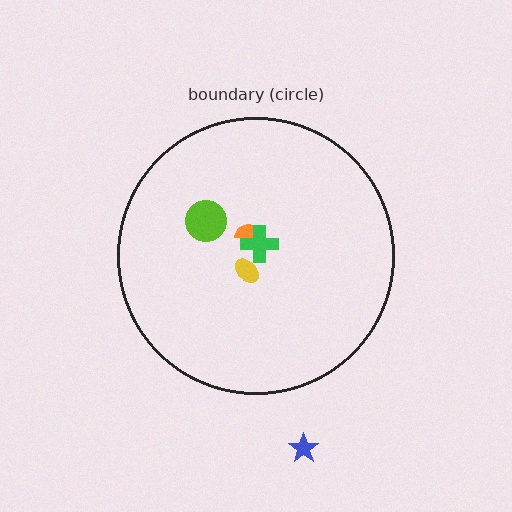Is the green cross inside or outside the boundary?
Inside.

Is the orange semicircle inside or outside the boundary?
Inside.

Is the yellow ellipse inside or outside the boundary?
Inside.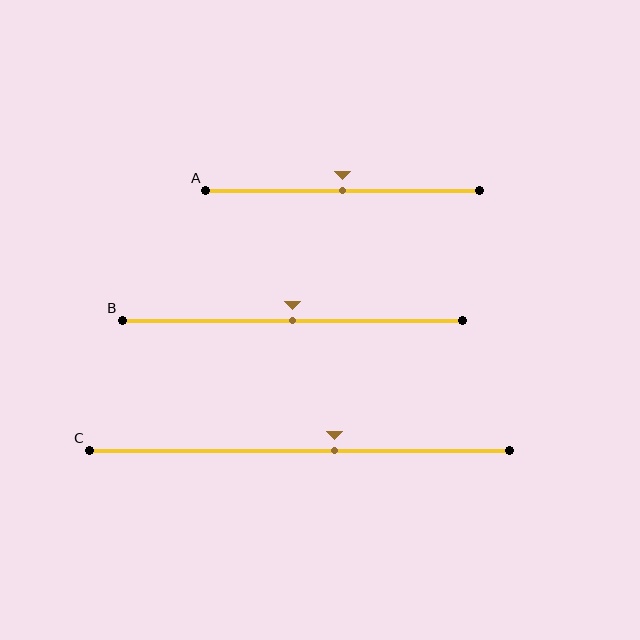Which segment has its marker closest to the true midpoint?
Segment A has its marker closest to the true midpoint.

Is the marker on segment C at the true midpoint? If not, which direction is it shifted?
No, the marker on segment C is shifted to the right by about 8% of the segment length.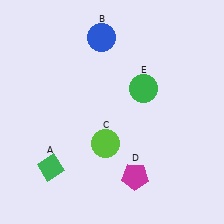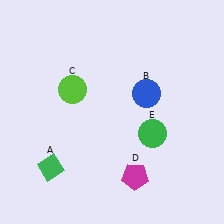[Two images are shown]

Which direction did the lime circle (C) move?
The lime circle (C) moved up.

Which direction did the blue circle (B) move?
The blue circle (B) moved down.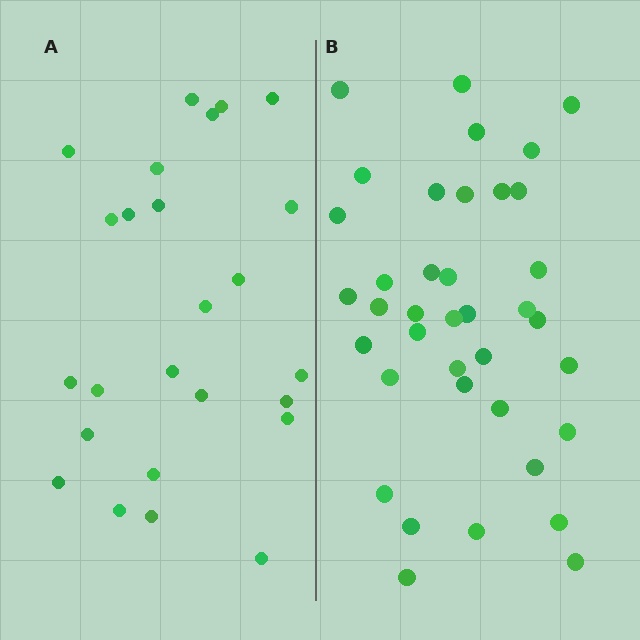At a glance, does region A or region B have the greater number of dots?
Region B (the right region) has more dots.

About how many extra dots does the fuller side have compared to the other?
Region B has approximately 15 more dots than region A.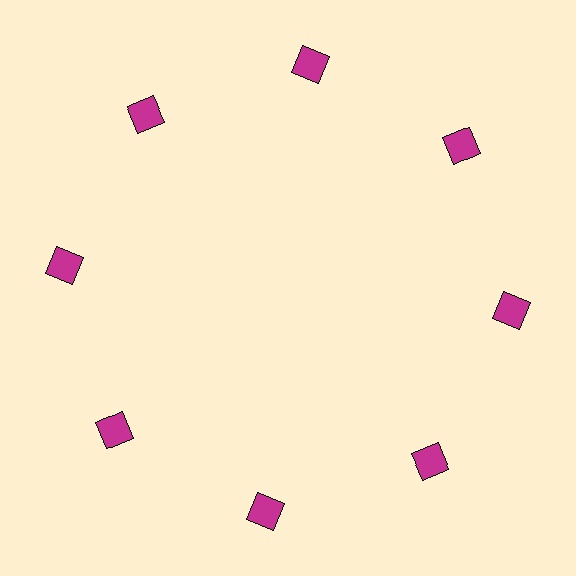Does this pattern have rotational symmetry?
Yes, this pattern has 8-fold rotational symmetry. It looks the same after rotating 45 degrees around the center.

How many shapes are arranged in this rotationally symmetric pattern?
There are 8 shapes, arranged in 8 groups of 1.